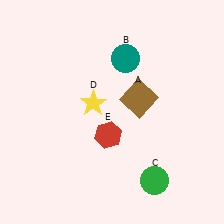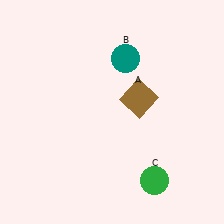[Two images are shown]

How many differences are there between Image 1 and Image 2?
There are 2 differences between the two images.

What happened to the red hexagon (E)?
The red hexagon (E) was removed in Image 2. It was in the bottom-left area of Image 1.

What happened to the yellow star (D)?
The yellow star (D) was removed in Image 2. It was in the top-left area of Image 1.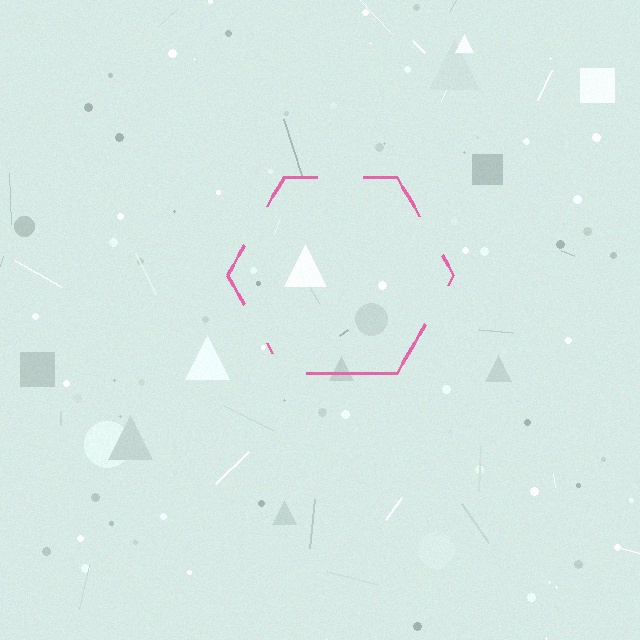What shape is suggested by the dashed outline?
The dashed outline suggests a hexagon.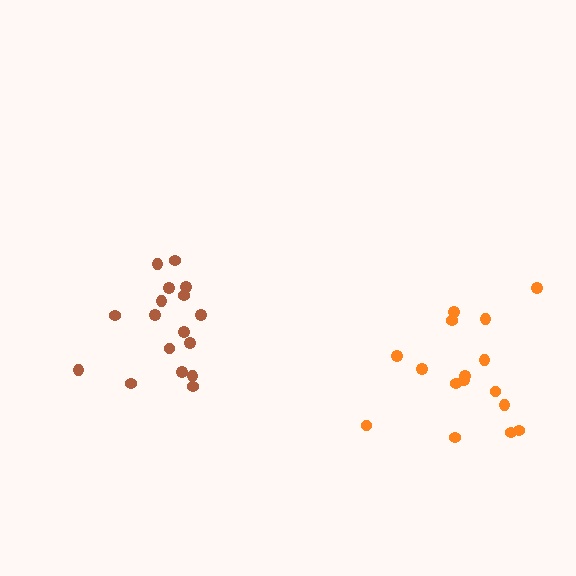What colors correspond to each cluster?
The clusters are colored: orange, brown.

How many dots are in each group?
Group 1: 16 dots, Group 2: 17 dots (33 total).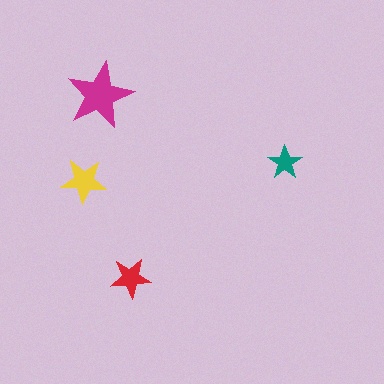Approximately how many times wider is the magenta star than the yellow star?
About 1.5 times wider.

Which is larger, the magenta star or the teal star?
The magenta one.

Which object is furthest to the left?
The yellow star is leftmost.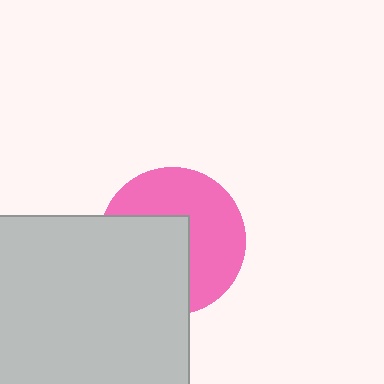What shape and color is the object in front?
The object in front is a light gray square.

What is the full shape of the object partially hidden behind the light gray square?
The partially hidden object is a pink circle.